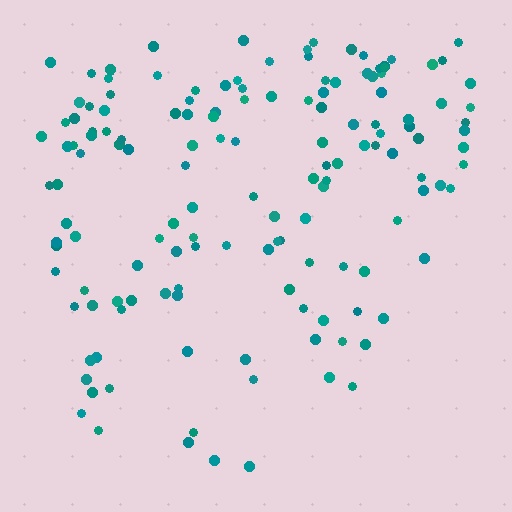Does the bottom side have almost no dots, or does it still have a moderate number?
Still a moderate number, just noticeably fewer than the top.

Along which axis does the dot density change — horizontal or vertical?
Vertical.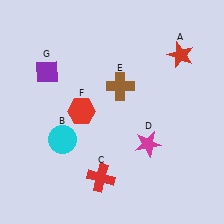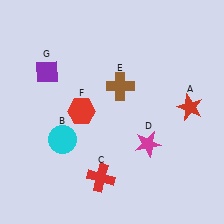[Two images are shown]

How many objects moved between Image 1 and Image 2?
1 object moved between the two images.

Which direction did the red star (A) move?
The red star (A) moved down.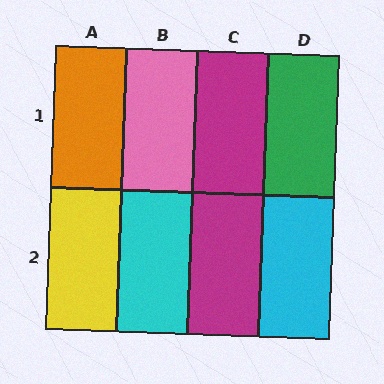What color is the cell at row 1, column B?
Pink.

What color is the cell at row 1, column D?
Green.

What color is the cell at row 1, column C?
Magenta.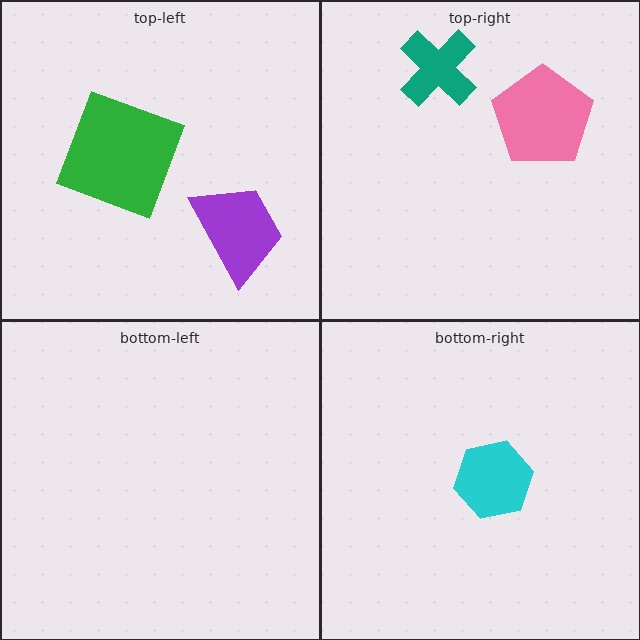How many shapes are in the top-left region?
2.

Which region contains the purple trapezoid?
The top-left region.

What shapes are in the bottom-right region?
The cyan hexagon.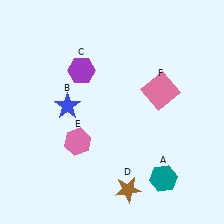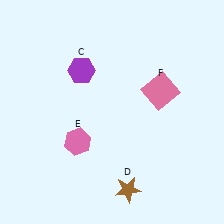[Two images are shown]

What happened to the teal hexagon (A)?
The teal hexagon (A) was removed in Image 2. It was in the bottom-right area of Image 1.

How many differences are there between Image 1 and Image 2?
There are 2 differences between the two images.